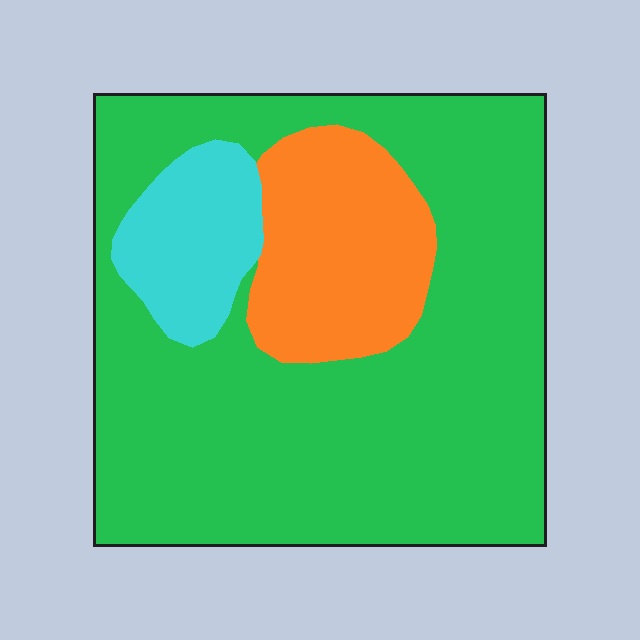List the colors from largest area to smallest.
From largest to smallest: green, orange, cyan.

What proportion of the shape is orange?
Orange covers 17% of the shape.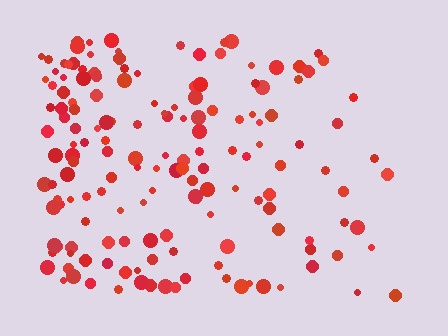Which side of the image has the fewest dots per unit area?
The right.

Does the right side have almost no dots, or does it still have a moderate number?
Still a moderate number, just noticeably fewer than the left.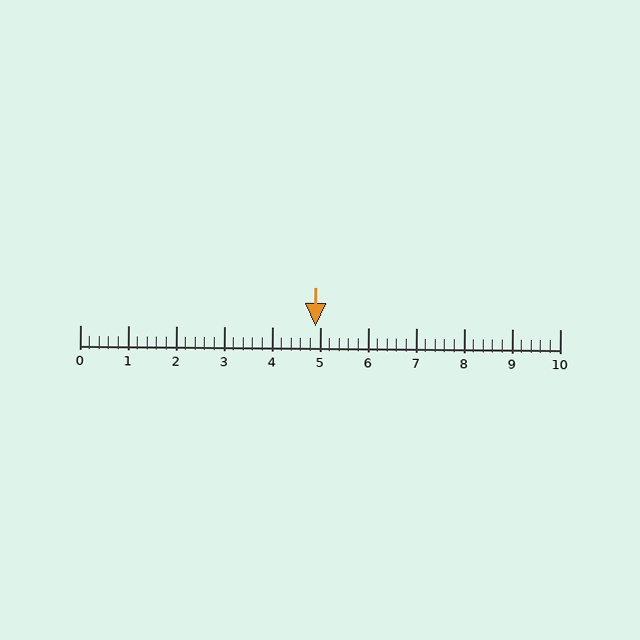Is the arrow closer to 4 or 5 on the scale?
The arrow is closer to 5.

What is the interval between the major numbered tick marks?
The major tick marks are spaced 1 units apart.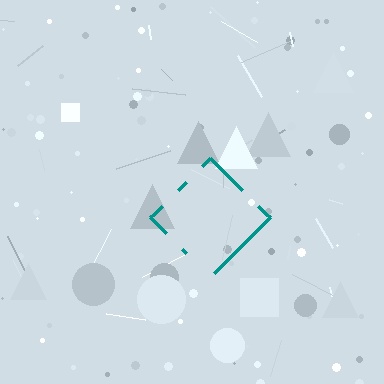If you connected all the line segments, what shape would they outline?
They would outline a diamond.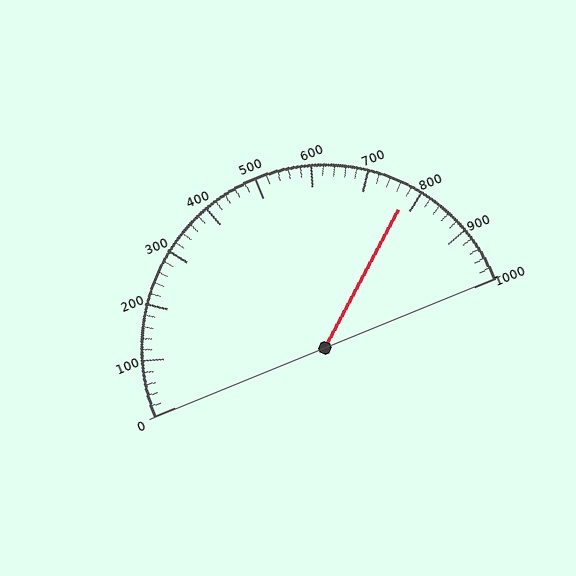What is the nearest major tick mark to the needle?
The nearest major tick mark is 800.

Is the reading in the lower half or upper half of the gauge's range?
The reading is in the upper half of the range (0 to 1000).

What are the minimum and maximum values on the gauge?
The gauge ranges from 0 to 1000.